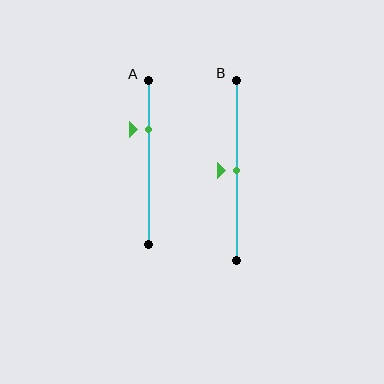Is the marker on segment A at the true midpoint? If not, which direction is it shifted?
No, the marker on segment A is shifted upward by about 20% of the segment length.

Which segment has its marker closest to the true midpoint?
Segment B has its marker closest to the true midpoint.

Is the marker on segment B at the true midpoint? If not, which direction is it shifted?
Yes, the marker on segment B is at the true midpoint.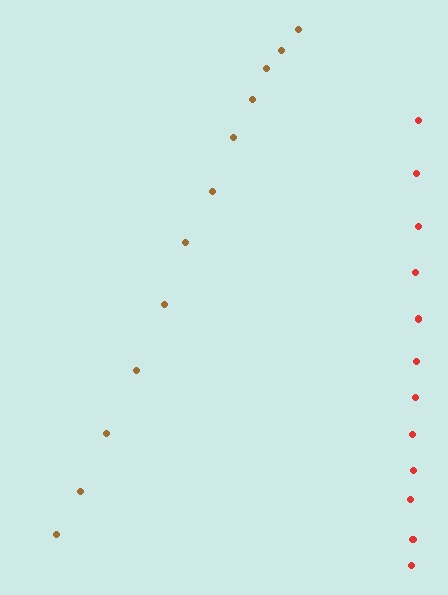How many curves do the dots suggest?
There are 2 distinct paths.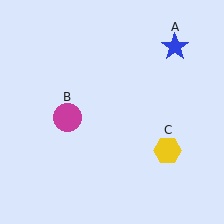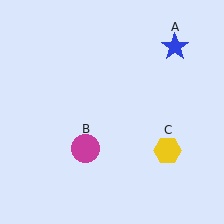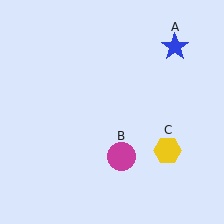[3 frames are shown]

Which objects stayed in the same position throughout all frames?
Blue star (object A) and yellow hexagon (object C) remained stationary.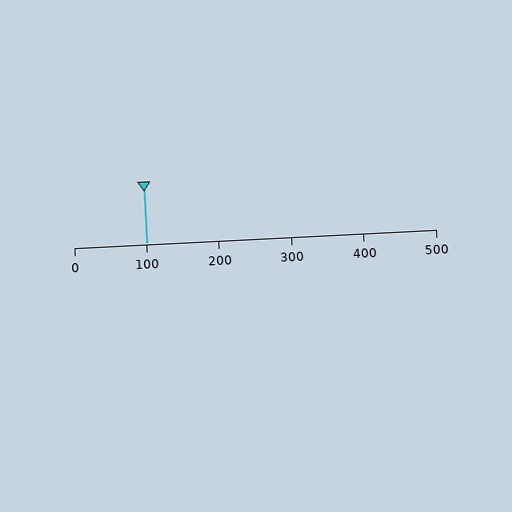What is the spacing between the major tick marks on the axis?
The major ticks are spaced 100 apart.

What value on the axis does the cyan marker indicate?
The marker indicates approximately 100.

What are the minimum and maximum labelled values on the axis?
The axis runs from 0 to 500.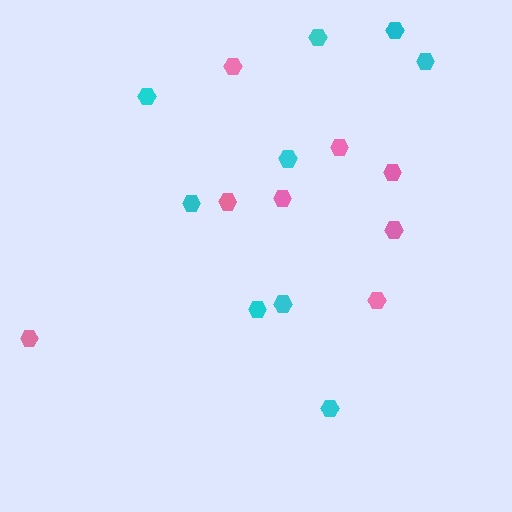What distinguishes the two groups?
There are 2 groups: one group of cyan hexagons (9) and one group of pink hexagons (8).